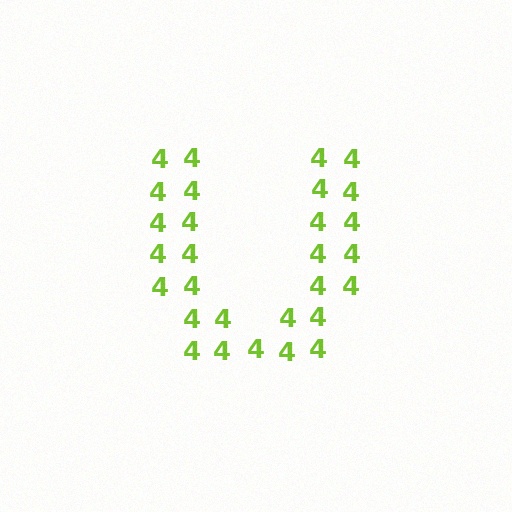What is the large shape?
The large shape is the letter U.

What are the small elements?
The small elements are digit 4's.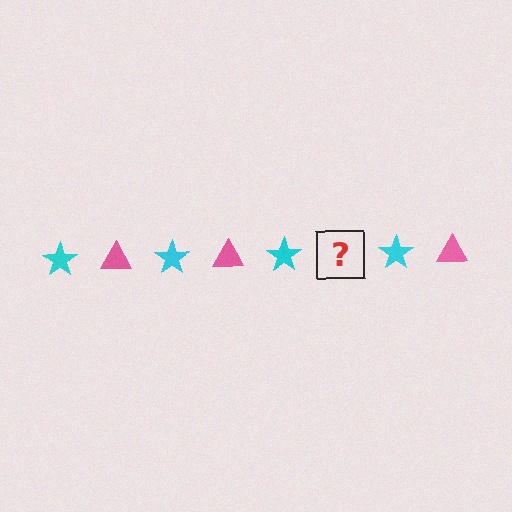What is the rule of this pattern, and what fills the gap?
The rule is that the pattern alternates between cyan star and pink triangle. The gap should be filled with a pink triangle.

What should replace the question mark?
The question mark should be replaced with a pink triangle.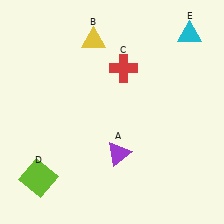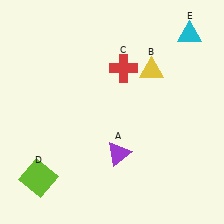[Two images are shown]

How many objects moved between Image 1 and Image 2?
1 object moved between the two images.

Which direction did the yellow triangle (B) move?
The yellow triangle (B) moved right.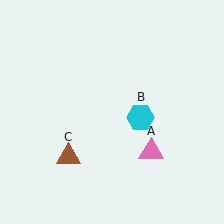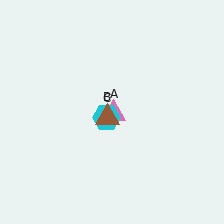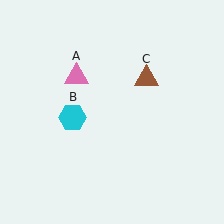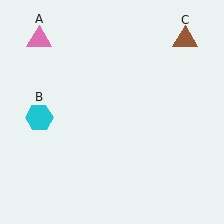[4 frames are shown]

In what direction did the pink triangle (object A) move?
The pink triangle (object A) moved up and to the left.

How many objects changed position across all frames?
3 objects changed position: pink triangle (object A), cyan hexagon (object B), brown triangle (object C).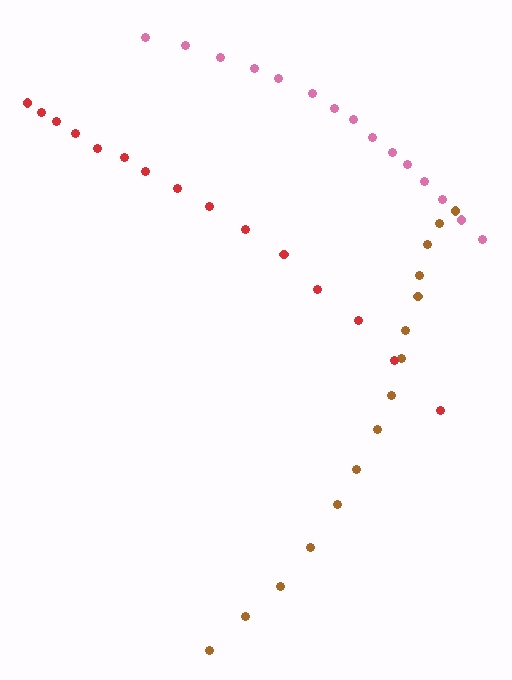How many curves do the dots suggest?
There are 3 distinct paths.